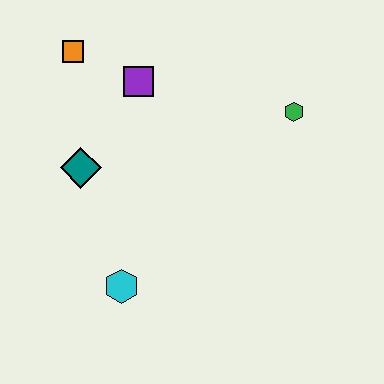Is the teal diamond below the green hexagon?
Yes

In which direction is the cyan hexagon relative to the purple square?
The cyan hexagon is below the purple square.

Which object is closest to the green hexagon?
The purple square is closest to the green hexagon.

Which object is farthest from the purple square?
The cyan hexagon is farthest from the purple square.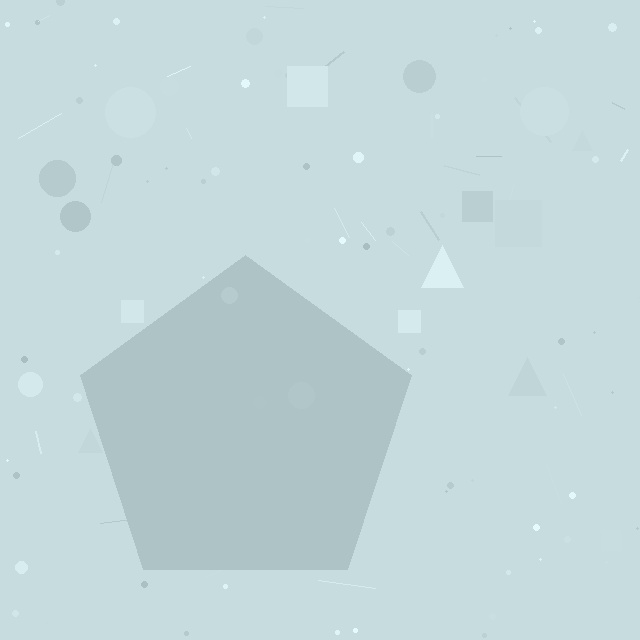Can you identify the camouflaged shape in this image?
The camouflaged shape is a pentagon.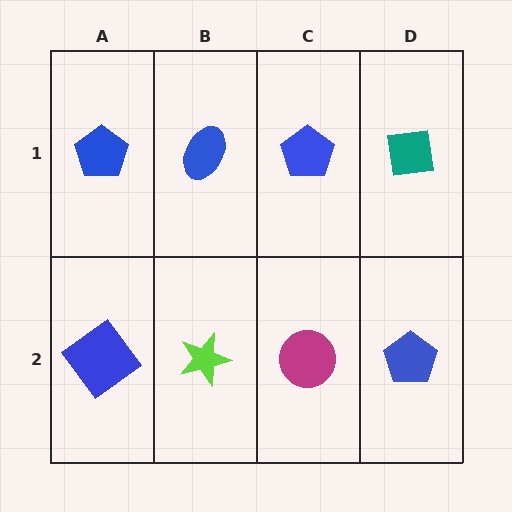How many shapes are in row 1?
4 shapes.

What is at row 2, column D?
A blue pentagon.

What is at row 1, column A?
A blue pentagon.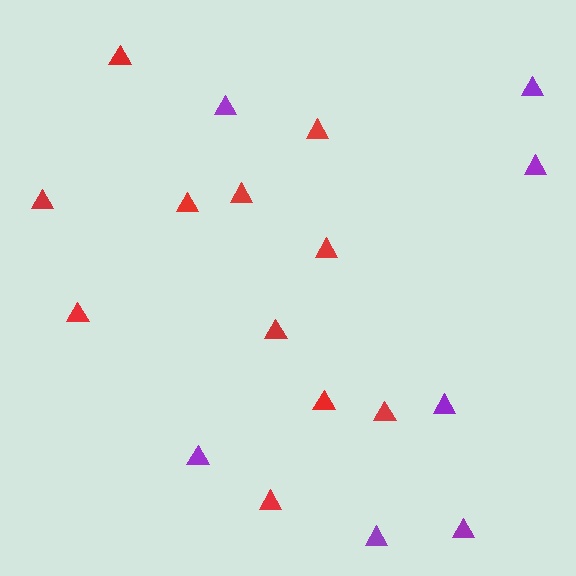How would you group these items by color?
There are 2 groups: one group of red triangles (11) and one group of purple triangles (7).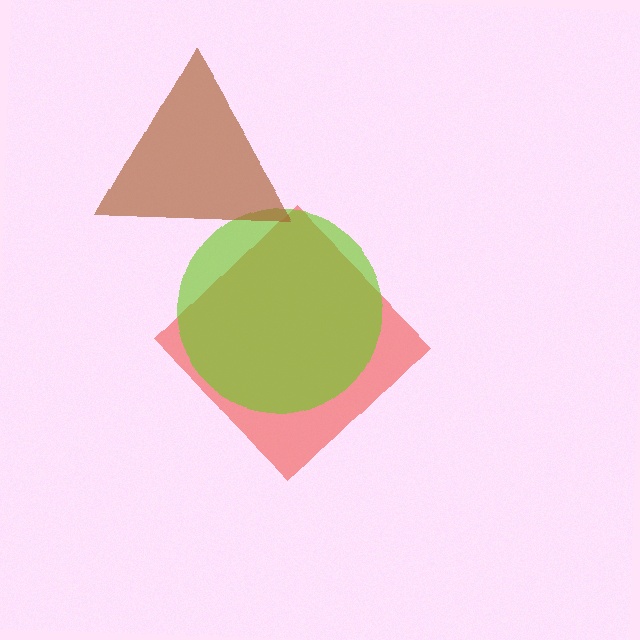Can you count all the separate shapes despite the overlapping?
Yes, there are 3 separate shapes.